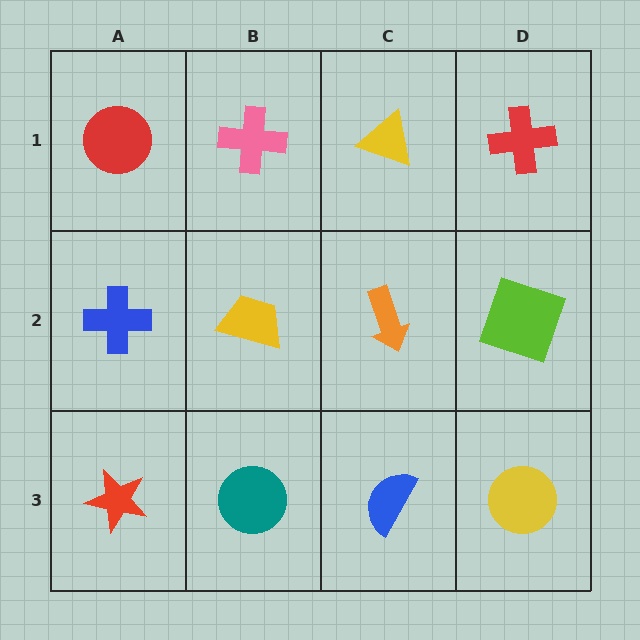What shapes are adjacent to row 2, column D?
A red cross (row 1, column D), a yellow circle (row 3, column D), an orange arrow (row 2, column C).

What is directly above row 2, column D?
A red cross.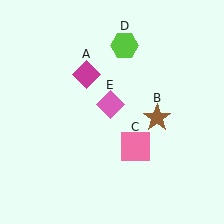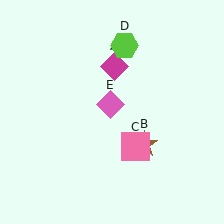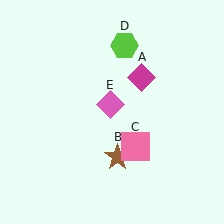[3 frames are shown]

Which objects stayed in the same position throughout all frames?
Pink square (object C) and lime hexagon (object D) and pink diamond (object E) remained stationary.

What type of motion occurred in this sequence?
The magenta diamond (object A), brown star (object B) rotated clockwise around the center of the scene.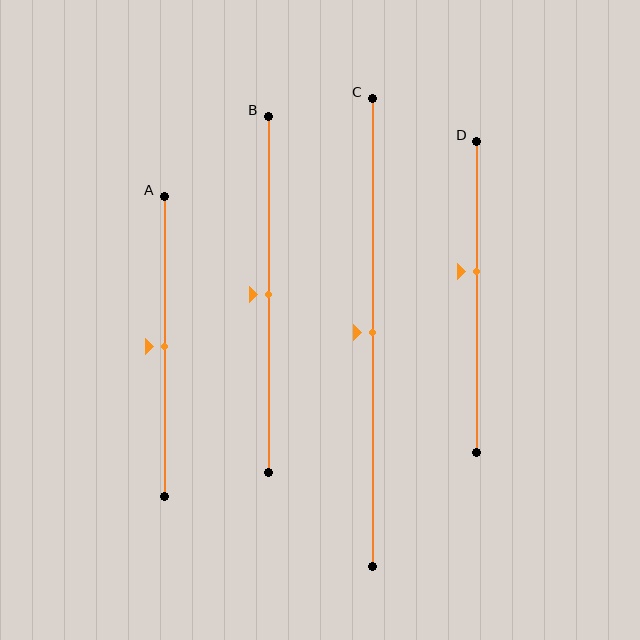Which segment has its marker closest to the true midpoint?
Segment A has its marker closest to the true midpoint.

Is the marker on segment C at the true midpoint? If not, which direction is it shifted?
Yes, the marker on segment C is at the true midpoint.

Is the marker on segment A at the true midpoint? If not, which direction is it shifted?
Yes, the marker on segment A is at the true midpoint.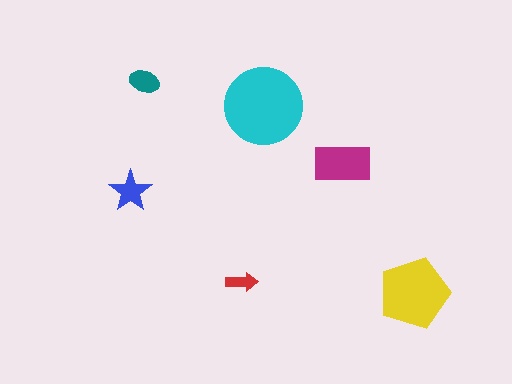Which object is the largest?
The cyan circle.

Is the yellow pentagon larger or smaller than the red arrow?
Larger.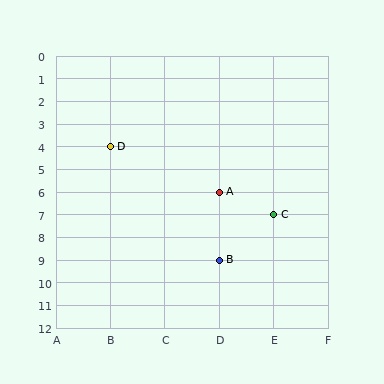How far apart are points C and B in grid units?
Points C and B are 1 column and 2 rows apart (about 2.2 grid units diagonally).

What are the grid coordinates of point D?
Point D is at grid coordinates (B, 4).